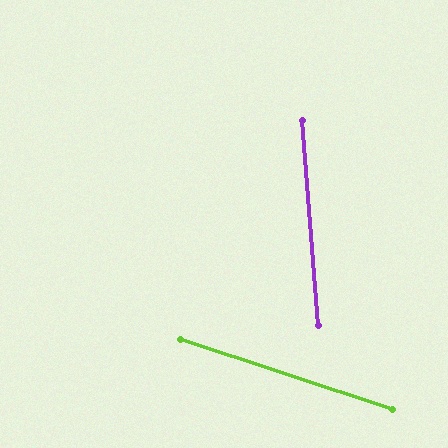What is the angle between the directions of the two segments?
Approximately 67 degrees.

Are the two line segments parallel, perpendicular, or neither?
Neither parallel nor perpendicular — they differ by about 67°.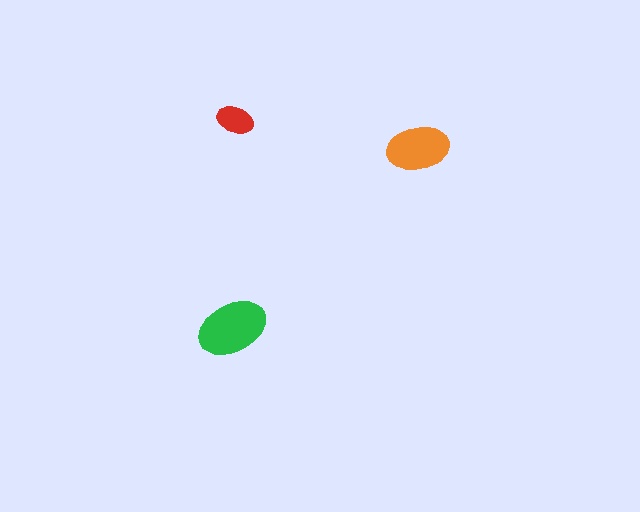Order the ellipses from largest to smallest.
the green one, the orange one, the red one.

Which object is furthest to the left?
The green ellipse is leftmost.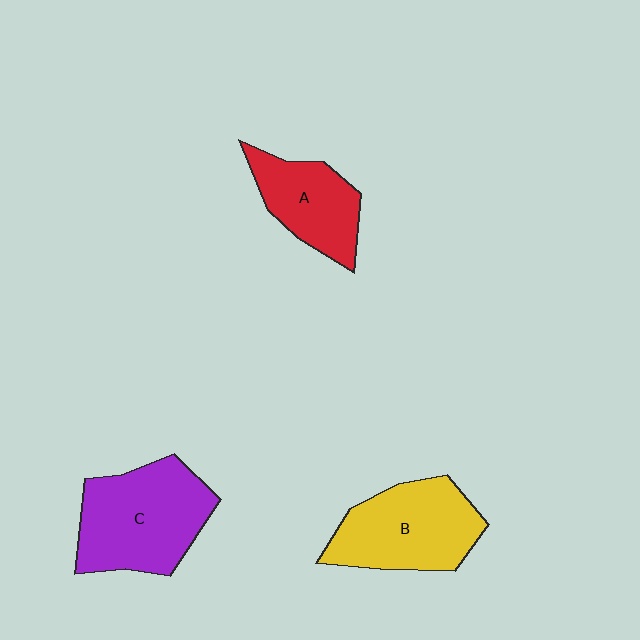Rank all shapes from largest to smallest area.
From largest to smallest: C (purple), B (yellow), A (red).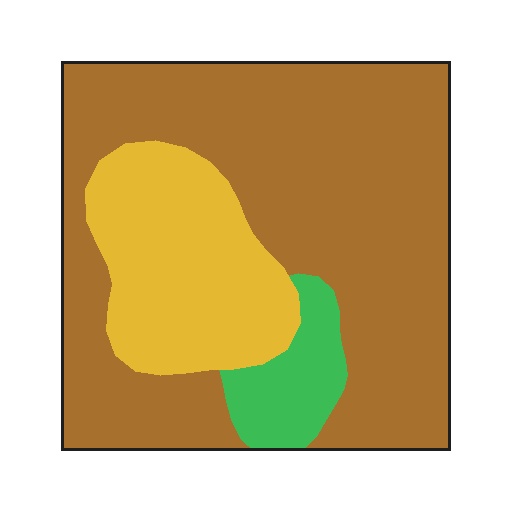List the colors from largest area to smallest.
From largest to smallest: brown, yellow, green.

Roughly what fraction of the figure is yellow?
Yellow takes up between a sixth and a third of the figure.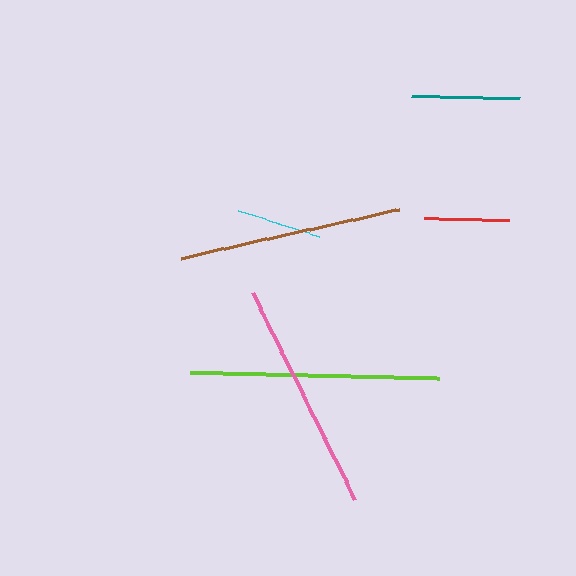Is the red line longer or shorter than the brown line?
The brown line is longer than the red line.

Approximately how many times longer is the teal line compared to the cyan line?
The teal line is approximately 1.3 times the length of the cyan line.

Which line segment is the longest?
The lime line is the longest at approximately 249 pixels.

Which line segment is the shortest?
The red line is the shortest at approximately 85 pixels.